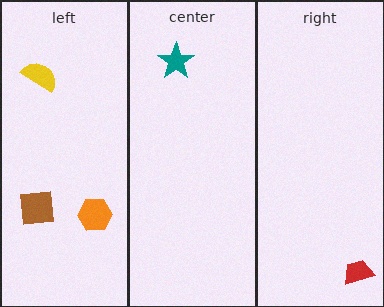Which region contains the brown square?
The left region.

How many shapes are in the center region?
1.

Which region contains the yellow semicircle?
The left region.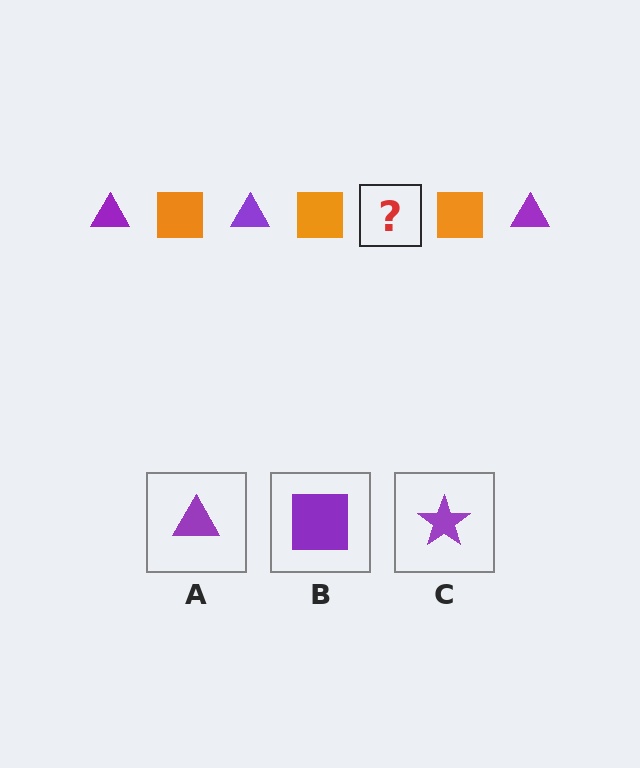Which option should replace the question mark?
Option A.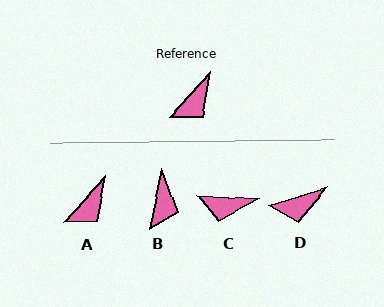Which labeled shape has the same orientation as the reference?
A.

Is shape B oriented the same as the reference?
No, it is off by about 31 degrees.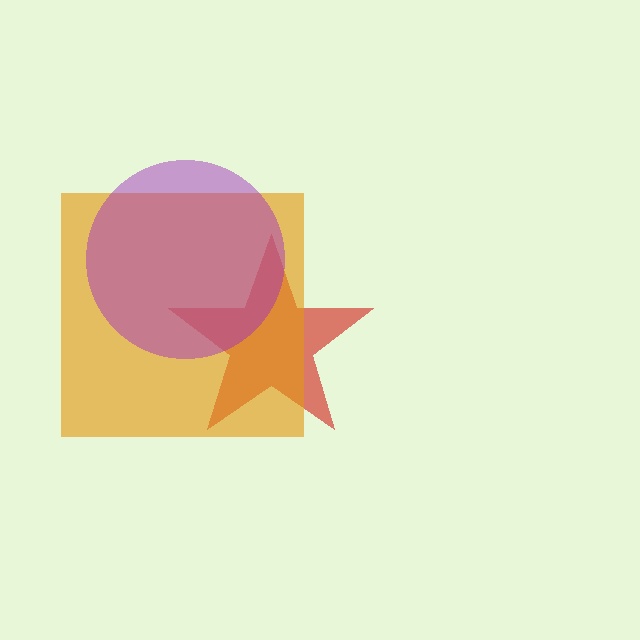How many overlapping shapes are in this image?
There are 3 overlapping shapes in the image.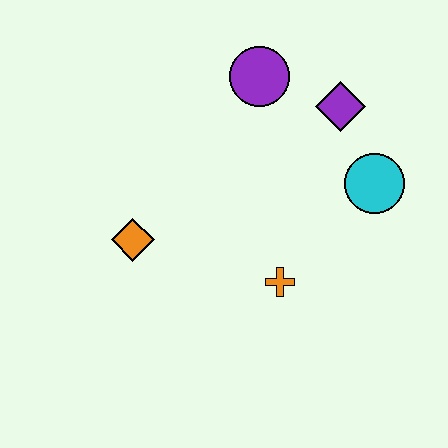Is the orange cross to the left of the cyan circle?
Yes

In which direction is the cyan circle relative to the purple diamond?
The cyan circle is below the purple diamond.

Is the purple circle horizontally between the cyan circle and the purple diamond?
No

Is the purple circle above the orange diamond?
Yes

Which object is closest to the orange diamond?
The orange cross is closest to the orange diamond.